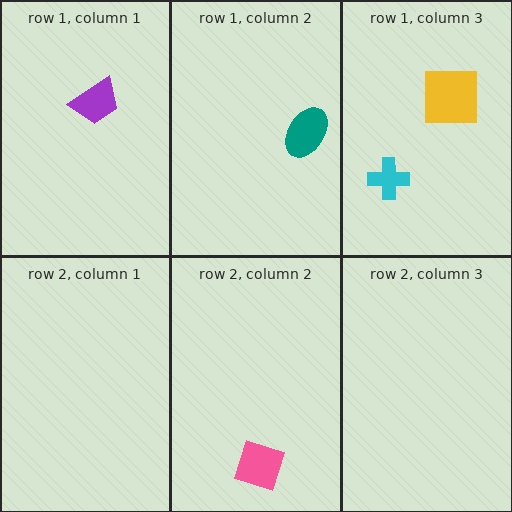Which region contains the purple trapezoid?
The row 1, column 1 region.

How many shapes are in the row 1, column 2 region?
1.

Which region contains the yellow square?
The row 1, column 3 region.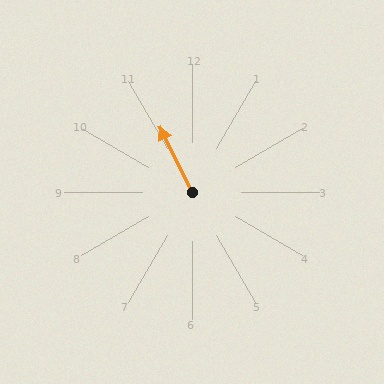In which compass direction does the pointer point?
Northwest.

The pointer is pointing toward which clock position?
Roughly 11 o'clock.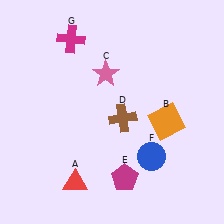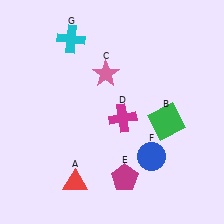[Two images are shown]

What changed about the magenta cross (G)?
In Image 1, G is magenta. In Image 2, it changed to cyan.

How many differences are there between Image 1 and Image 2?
There are 3 differences between the two images.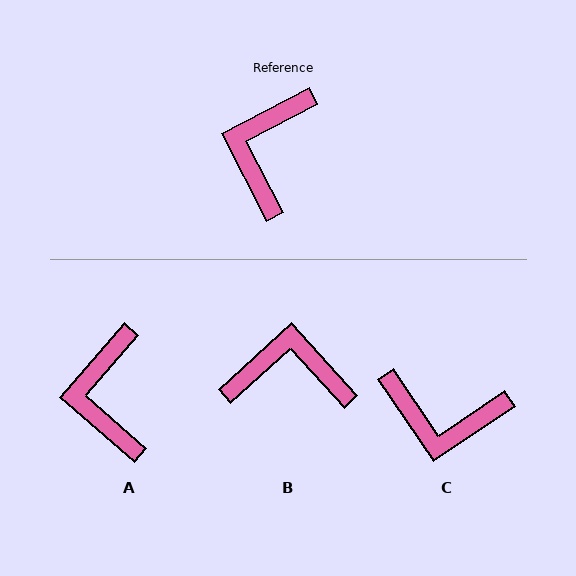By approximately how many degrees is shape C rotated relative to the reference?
Approximately 97 degrees counter-clockwise.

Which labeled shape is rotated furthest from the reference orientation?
C, about 97 degrees away.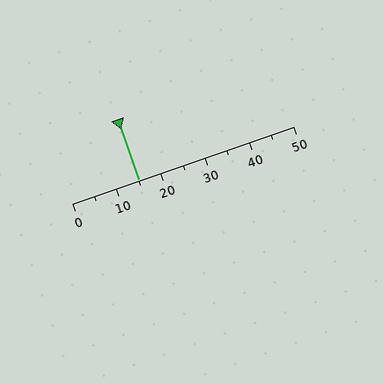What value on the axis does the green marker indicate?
The marker indicates approximately 15.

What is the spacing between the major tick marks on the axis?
The major ticks are spaced 10 apart.